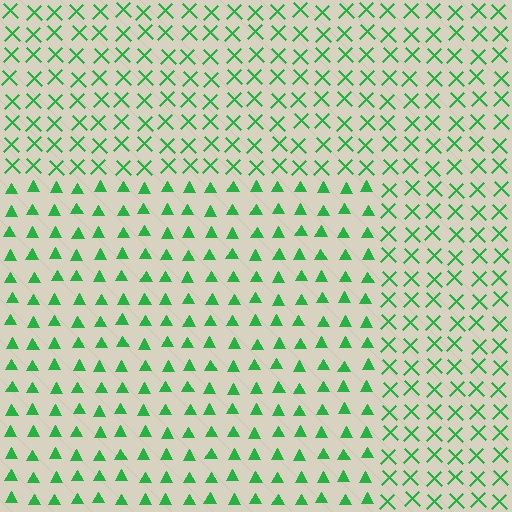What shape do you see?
I see a rectangle.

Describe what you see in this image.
The image is filled with small green elements arranged in a uniform grid. A rectangle-shaped region contains triangles, while the surrounding area contains X marks. The boundary is defined purely by the change in element shape.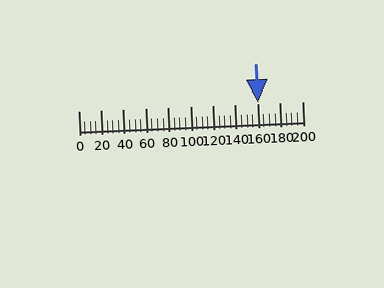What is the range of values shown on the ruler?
The ruler shows values from 0 to 200.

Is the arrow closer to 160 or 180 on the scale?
The arrow is closer to 160.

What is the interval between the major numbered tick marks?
The major tick marks are spaced 20 units apart.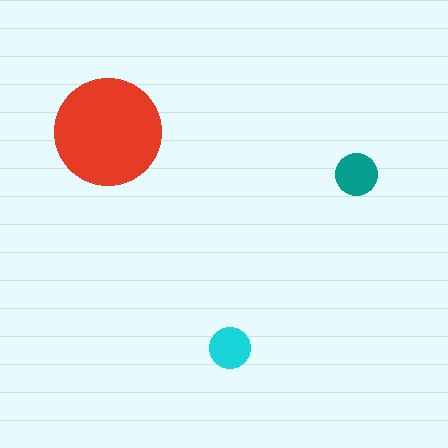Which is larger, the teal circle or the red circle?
The red one.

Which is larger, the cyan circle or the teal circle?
The teal one.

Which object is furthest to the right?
The teal circle is rightmost.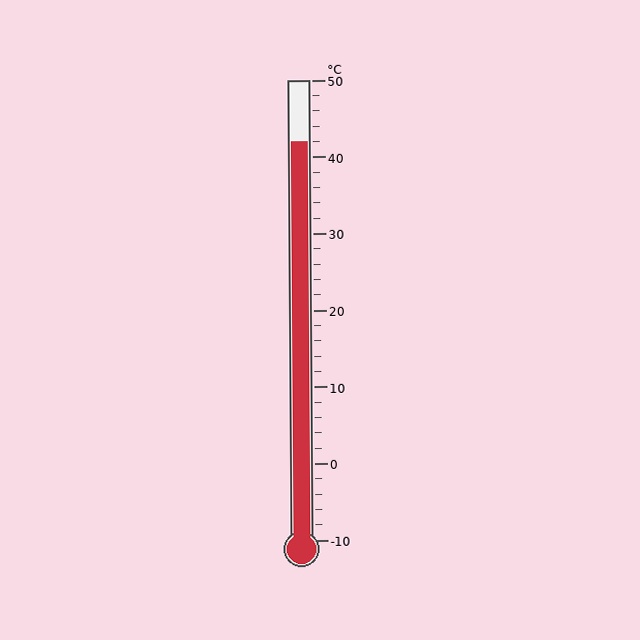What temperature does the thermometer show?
The thermometer shows approximately 42°C.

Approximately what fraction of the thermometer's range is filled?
The thermometer is filled to approximately 85% of its range.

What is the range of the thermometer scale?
The thermometer scale ranges from -10°C to 50°C.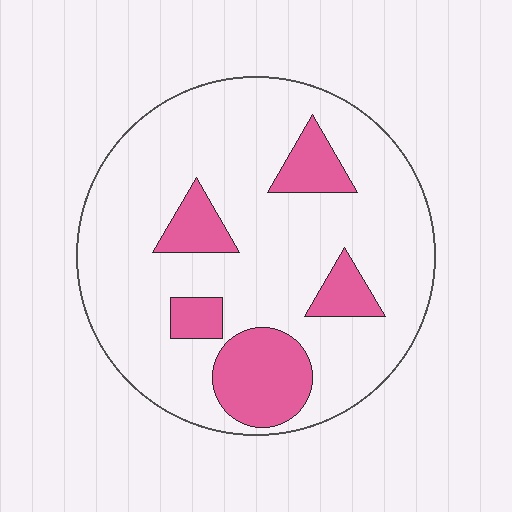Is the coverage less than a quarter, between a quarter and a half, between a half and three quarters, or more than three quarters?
Less than a quarter.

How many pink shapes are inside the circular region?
5.